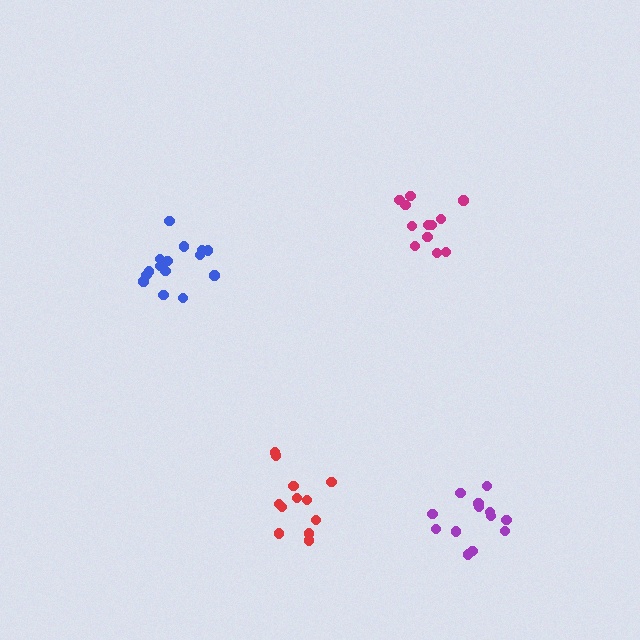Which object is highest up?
The magenta cluster is topmost.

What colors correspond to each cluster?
The clusters are colored: blue, red, magenta, purple.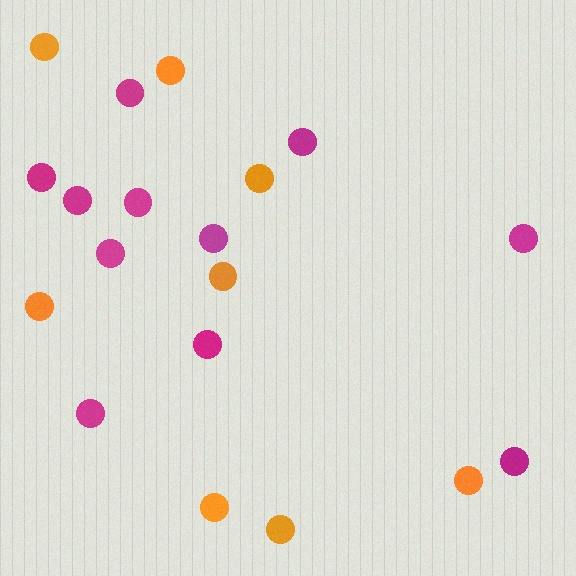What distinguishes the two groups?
There are 2 groups: one group of orange circles (8) and one group of magenta circles (11).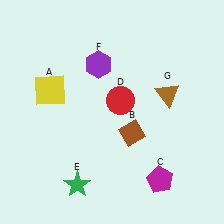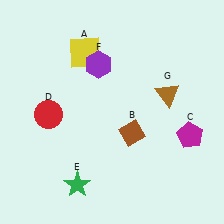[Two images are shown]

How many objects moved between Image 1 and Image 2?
3 objects moved between the two images.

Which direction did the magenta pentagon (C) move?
The magenta pentagon (C) moved up.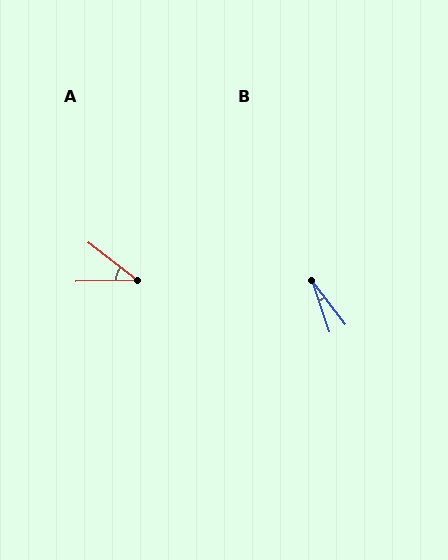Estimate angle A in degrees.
Approximately 40 degrees.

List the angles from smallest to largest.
B (19°), A (40°).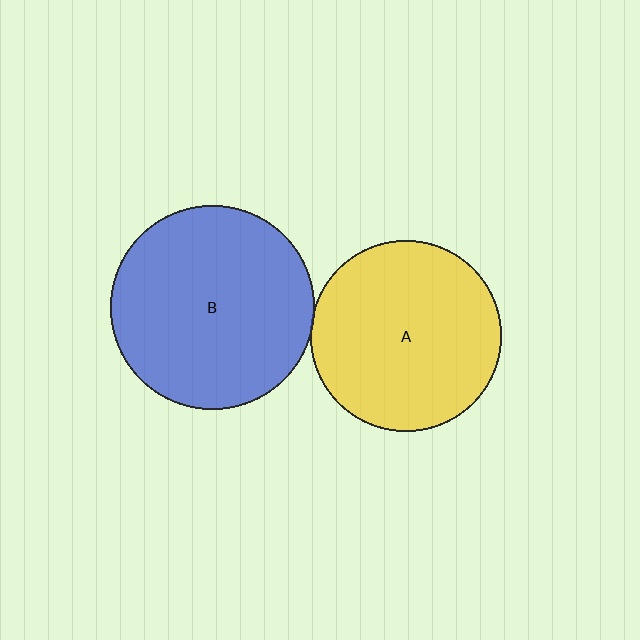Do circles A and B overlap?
Yes.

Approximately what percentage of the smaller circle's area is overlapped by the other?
Approximately 5%.